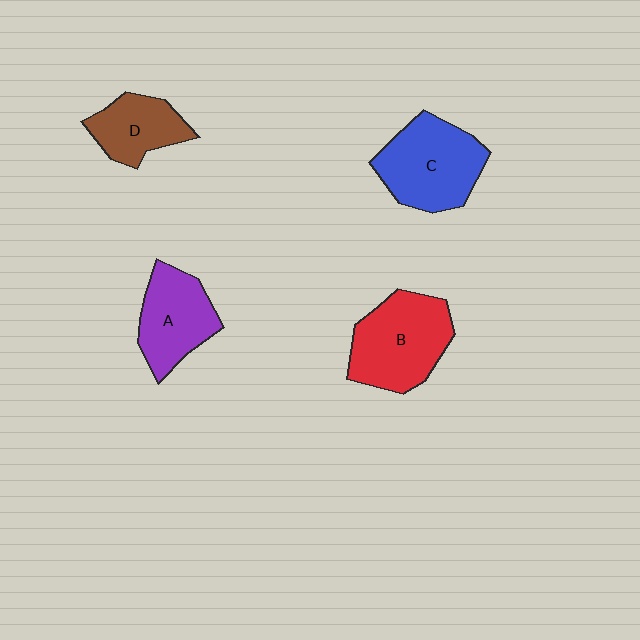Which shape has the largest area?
Shape B (red).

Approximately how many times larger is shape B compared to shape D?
Approximately 1.6 times.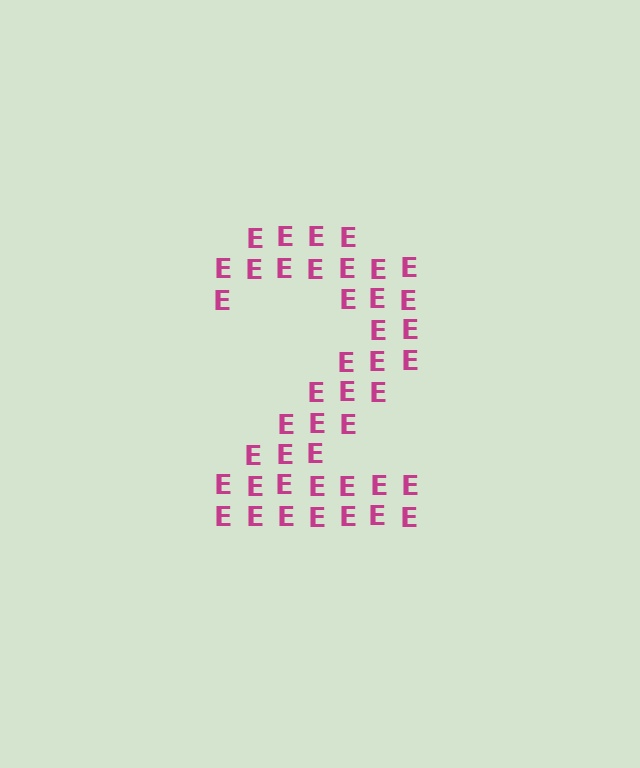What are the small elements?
The small elements are letter E's.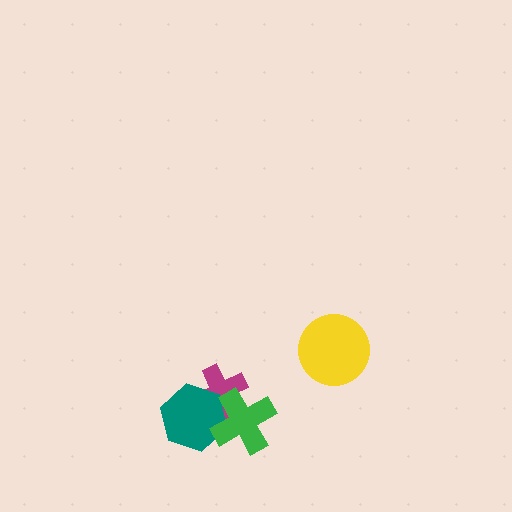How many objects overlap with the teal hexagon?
2 objects overlap with the teal hexagon.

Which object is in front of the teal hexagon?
The green cross is in front of the teal hexagon.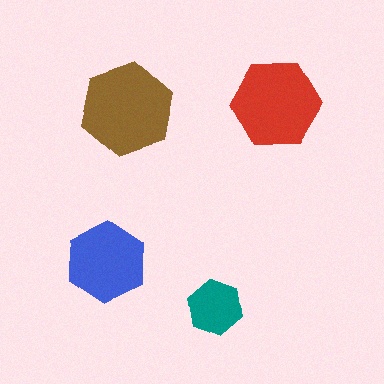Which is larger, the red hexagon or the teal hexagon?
The red one.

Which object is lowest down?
The teal hexagon is bottommost.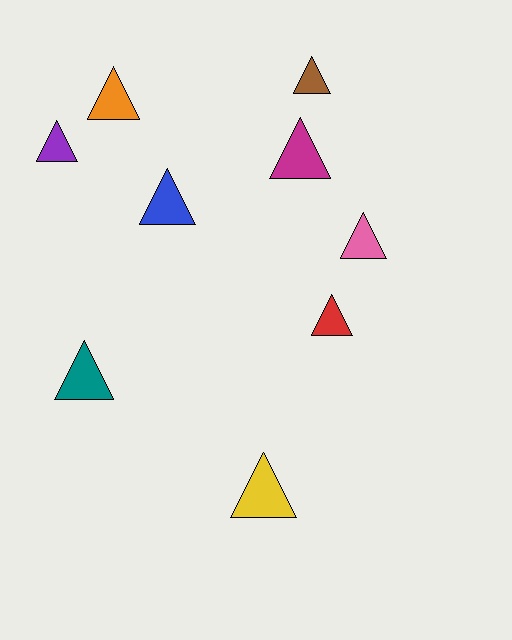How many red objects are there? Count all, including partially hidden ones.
There is 1 red object.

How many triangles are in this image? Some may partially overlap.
There are 9 triangles.